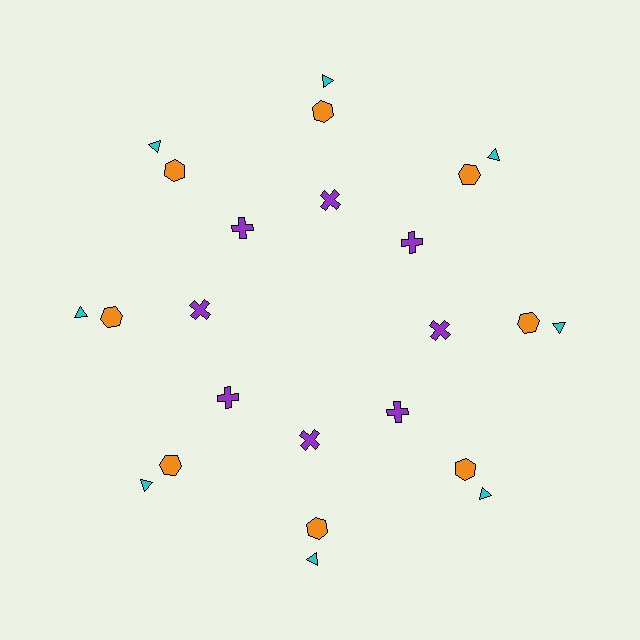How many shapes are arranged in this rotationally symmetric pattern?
There are 24 shapes, arranged in 8 groups of 3.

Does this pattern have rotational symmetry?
Yes, this pattern has 8-fold rotational symmetry. It looks the same after rotating 45 degrees around the center.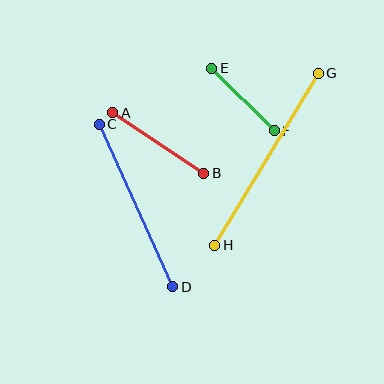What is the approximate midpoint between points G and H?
The midpoint is at approximately (266, 159) pixels.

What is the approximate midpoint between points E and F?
The midpoint is at approximately (243, 99) pixels.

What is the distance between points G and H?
The distance is approximately 201 pixels.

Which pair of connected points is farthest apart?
Points G and H are farthest apart.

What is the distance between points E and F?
The distance is approximately 88 pixels.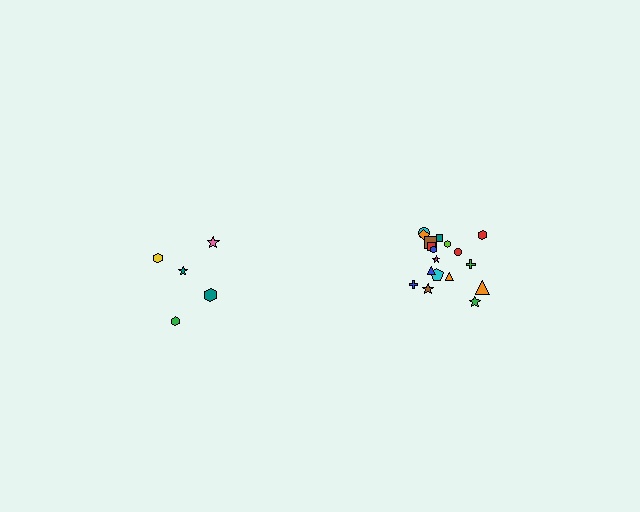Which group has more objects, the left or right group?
The right group.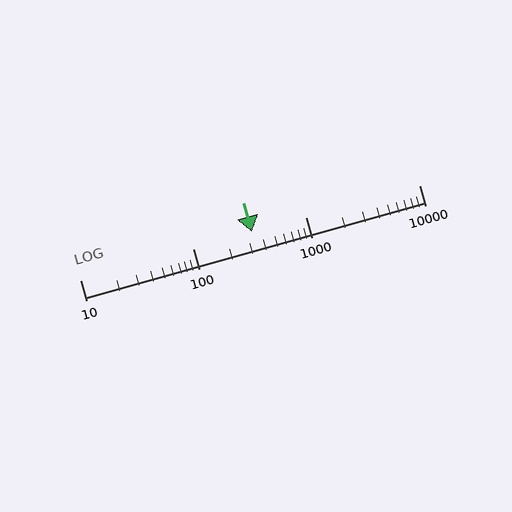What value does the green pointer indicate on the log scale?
The pointer indicates approximately 330.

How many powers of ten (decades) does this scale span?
The scale spans 3 decades, from 10 to 10000.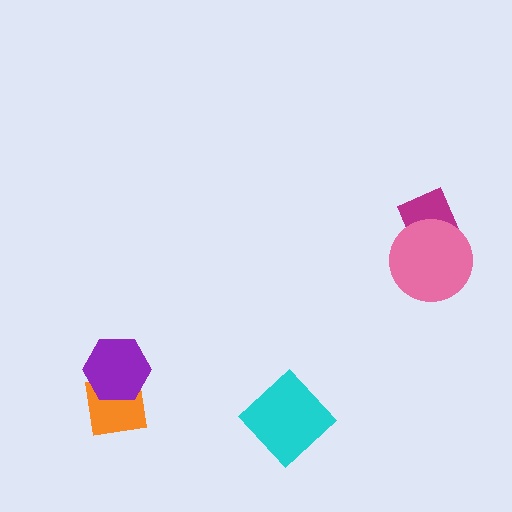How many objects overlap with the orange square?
1 object overlaps with the orange square.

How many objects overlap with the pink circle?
1 object overlaps with the pink circle.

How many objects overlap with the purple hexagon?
1 object overlaps with the purple hexagon.